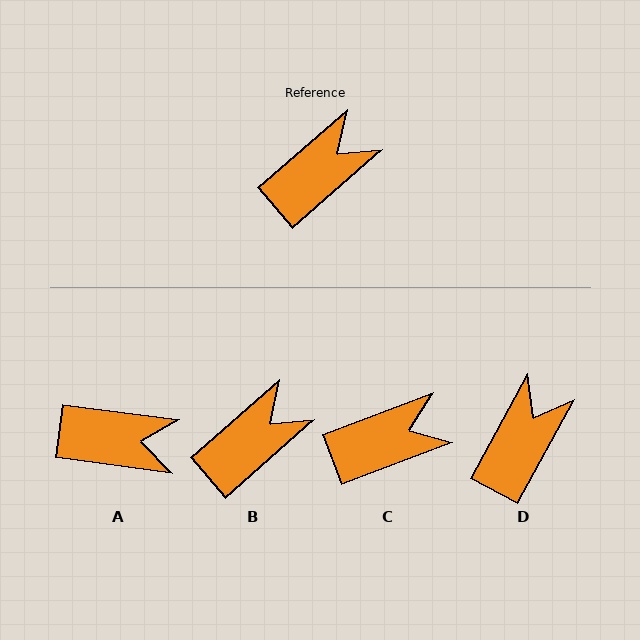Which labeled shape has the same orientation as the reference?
B.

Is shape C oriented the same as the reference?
No, it is off by about 21 degrees.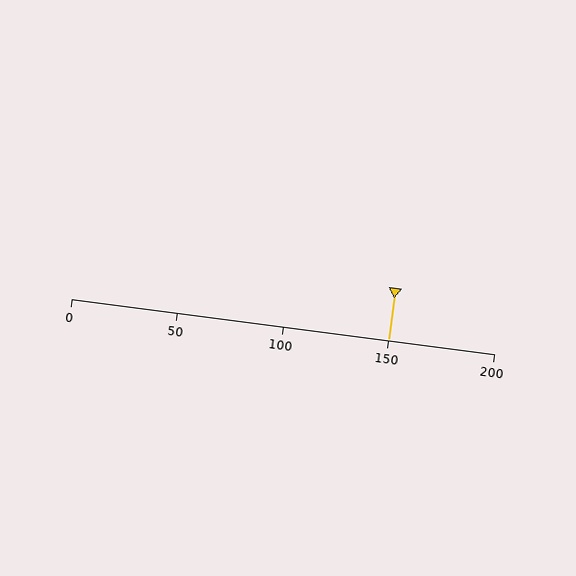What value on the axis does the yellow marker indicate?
The marker indicates approximately 150.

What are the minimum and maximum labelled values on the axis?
The axis runs from 0 to 200.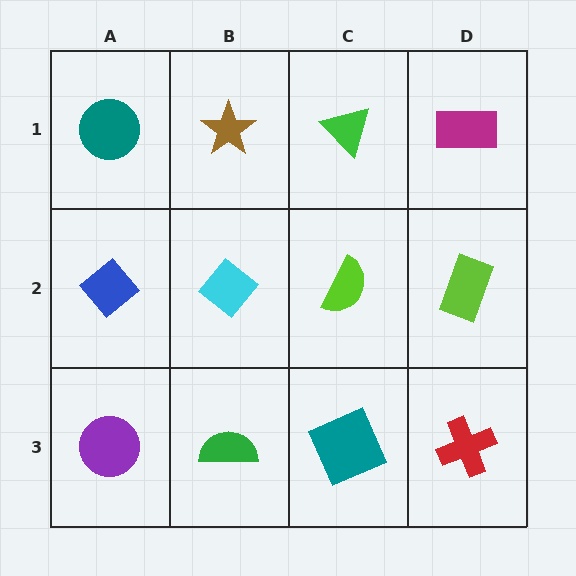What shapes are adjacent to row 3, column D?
A lime rectangle (row 2, column D), a teal square (row 3, column C).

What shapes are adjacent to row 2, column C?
A green triangle (row 1, column C), a teal square (row 3, column C), a cyan diamond (row 2, column B), a lime rectangle (row 2, column D).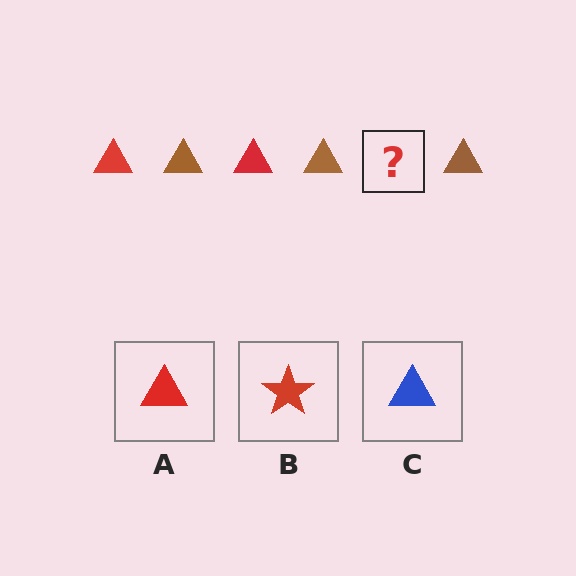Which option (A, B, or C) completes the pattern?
A.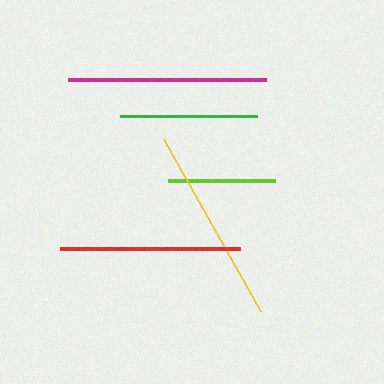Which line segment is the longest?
The magenta line is the longest at approximately 198 pixels.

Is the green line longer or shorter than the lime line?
The green line is longer than the lime line.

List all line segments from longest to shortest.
From longest to shortest: magenta, yellow, red, green, lime.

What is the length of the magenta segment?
The magenta segment is approximately 198 pixels long.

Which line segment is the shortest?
The lime line is the shortest at approximately 107 pixels.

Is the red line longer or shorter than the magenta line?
The magenta line is longer than the red line.